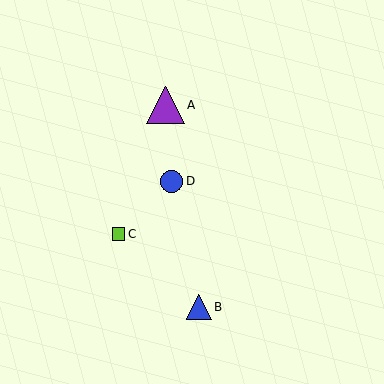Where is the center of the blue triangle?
The center of the blue triangle is at (199, 307).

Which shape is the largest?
The purple triangle (labeled A) is the largest.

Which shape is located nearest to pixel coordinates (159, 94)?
The purple triangle (labeled A) at (166, 105) is nearest to that location.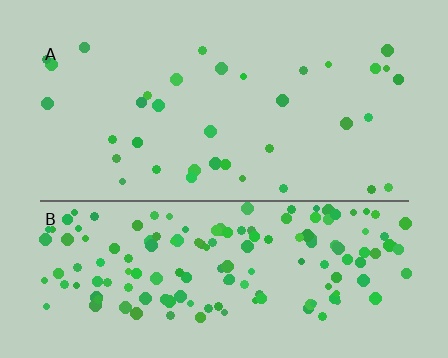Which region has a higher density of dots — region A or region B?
B (the bottom).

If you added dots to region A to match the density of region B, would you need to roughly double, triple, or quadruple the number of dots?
Approximately quadruple.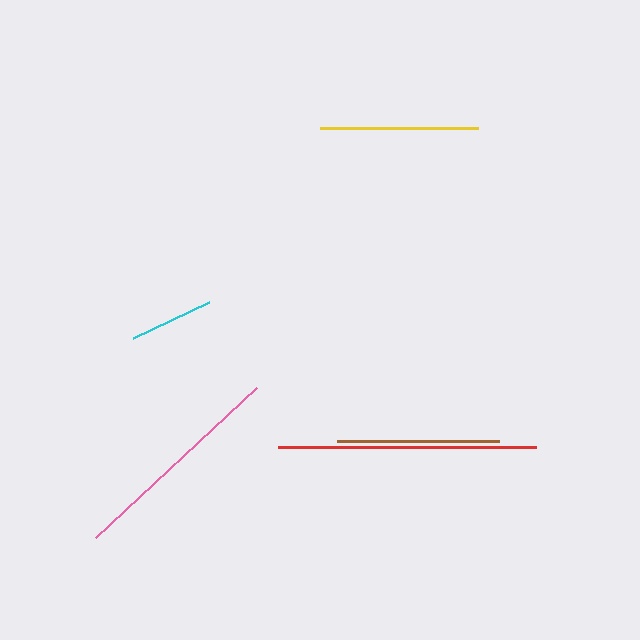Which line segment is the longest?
The red line is the longest at approximately 258 pixels.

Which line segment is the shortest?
The cyan line is the shortest at approximately 84 pixels.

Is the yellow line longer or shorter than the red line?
The red line is longer than the yellow line.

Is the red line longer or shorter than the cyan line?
The red line is longer than the cyan line.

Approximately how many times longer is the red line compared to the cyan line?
The red line is approximately 3.1 times the length of the cyan line.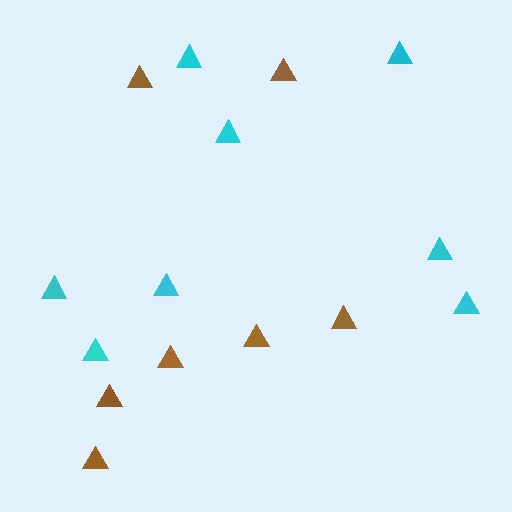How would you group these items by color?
There are 2 groups: one group of brown triangles (7) and one group of cyan triangles (8).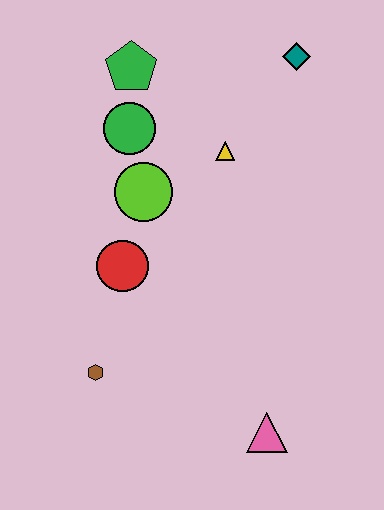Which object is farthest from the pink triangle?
The green pentagon is farthest from the pink triangle.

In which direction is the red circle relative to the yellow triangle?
The red circle is below the yellow triangle.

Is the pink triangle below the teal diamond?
Yes